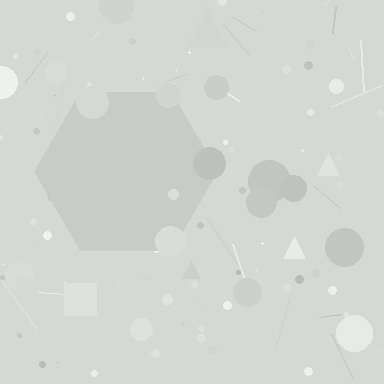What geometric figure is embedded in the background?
A hexagon is embedded in the background.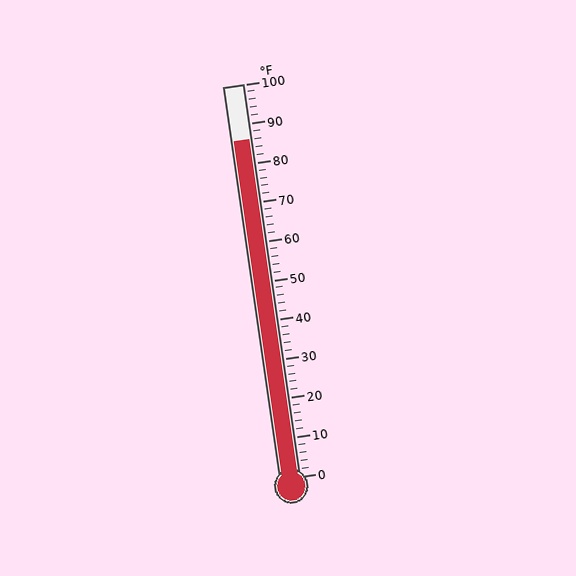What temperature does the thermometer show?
The thermometer shows approximately 86°F.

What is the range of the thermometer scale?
The thermometer scale ranges from 0°F to 100°F.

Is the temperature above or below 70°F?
The temperature is above 70°F.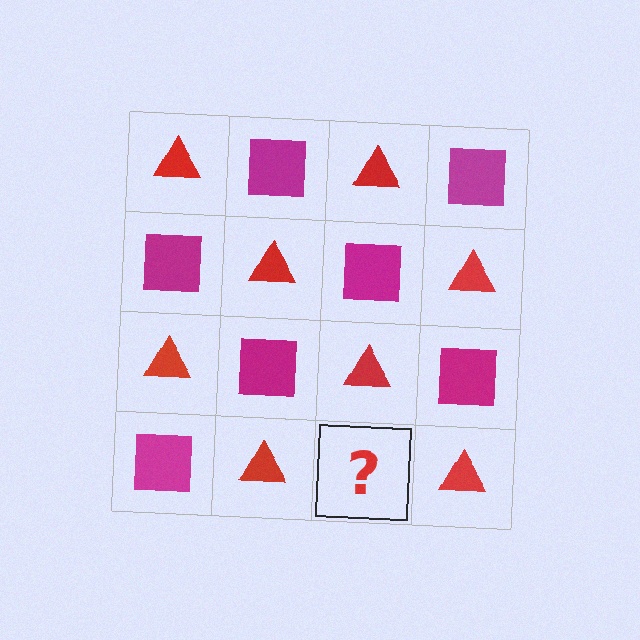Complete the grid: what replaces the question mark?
The question mark should be replaced with a magenta square.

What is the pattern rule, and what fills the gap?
The rule is that it alternates red triangle and magenta square in a checkerboard pattern. The gap should be filled with a magenta square.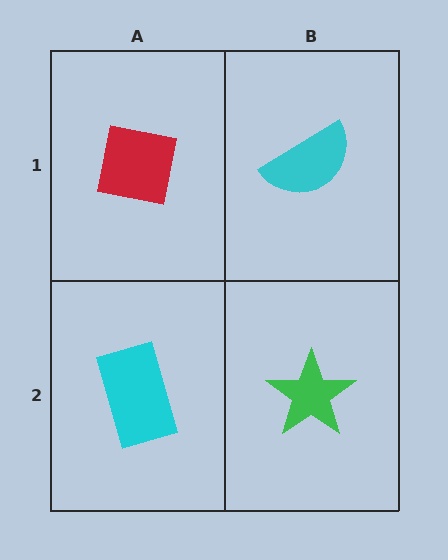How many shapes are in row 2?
2 shapes.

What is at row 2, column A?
A cyan rectangle.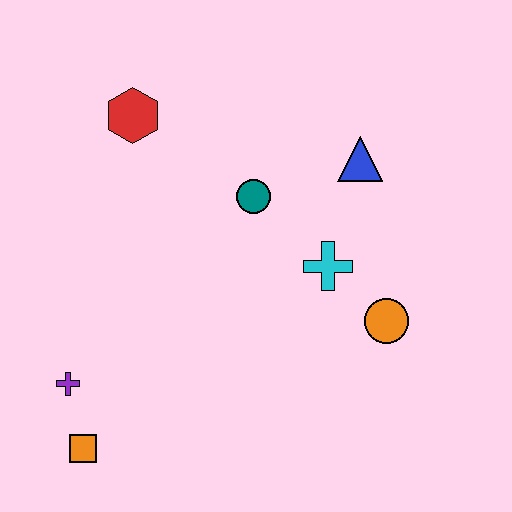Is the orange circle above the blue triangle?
No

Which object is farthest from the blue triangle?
The orange square is farthest from the blue triangle.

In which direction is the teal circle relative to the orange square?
The teal circle is above the orange square.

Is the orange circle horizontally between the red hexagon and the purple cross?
No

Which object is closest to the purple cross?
The orange square is closest to the purple cross.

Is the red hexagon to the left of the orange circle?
Yes